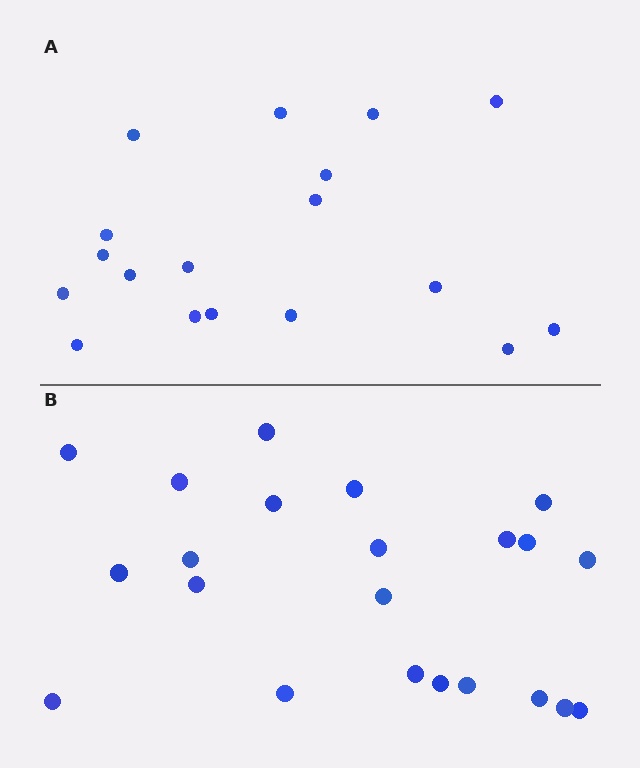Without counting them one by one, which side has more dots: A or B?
Region B (the bottom region) has more dots.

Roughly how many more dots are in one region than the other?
Region B has about 4 more dots than region A.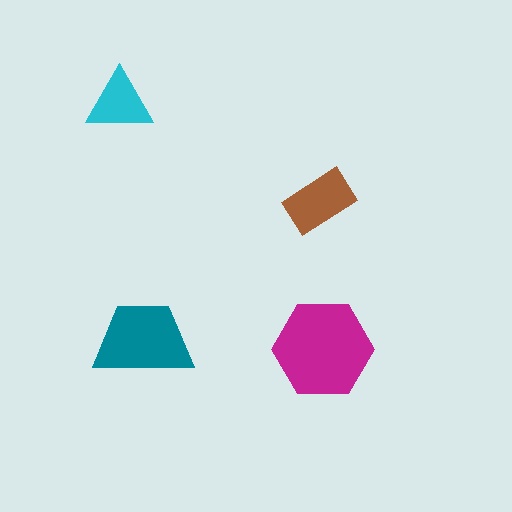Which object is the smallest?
The cyan triangle.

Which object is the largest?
The magenta hexagon.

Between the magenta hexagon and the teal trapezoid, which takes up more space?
The magenta hexagon.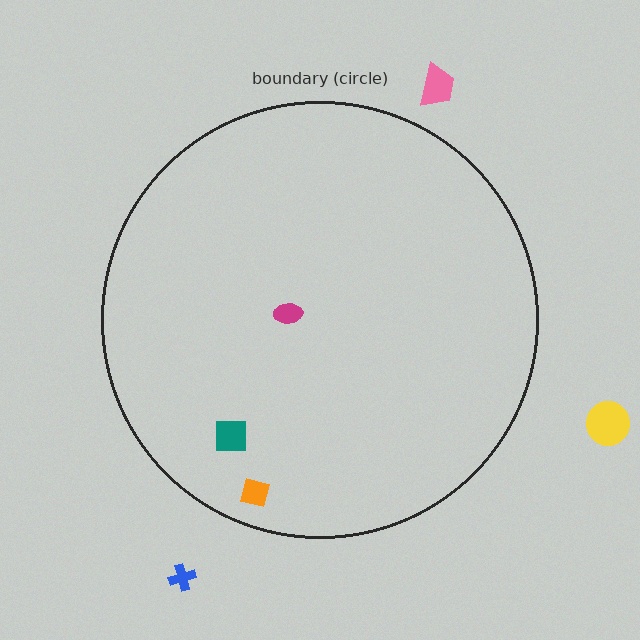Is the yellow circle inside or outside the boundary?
Outside.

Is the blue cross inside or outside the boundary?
Outside.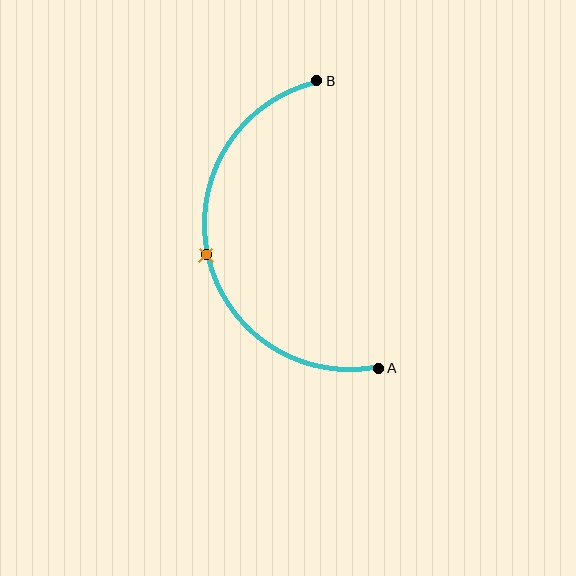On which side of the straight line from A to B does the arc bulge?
The arc bulges to the left of the straight line connecting A and B.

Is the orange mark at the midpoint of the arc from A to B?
Yes. The orange mark lies on the arc at equal arc-length from both A and B — it is the arc midpoint.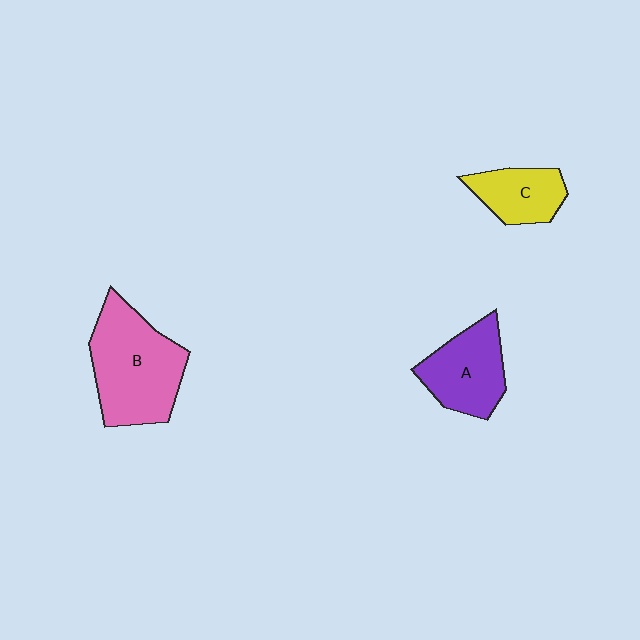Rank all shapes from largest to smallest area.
From largest to smallest: B (pink), A (purple), C (yellow).